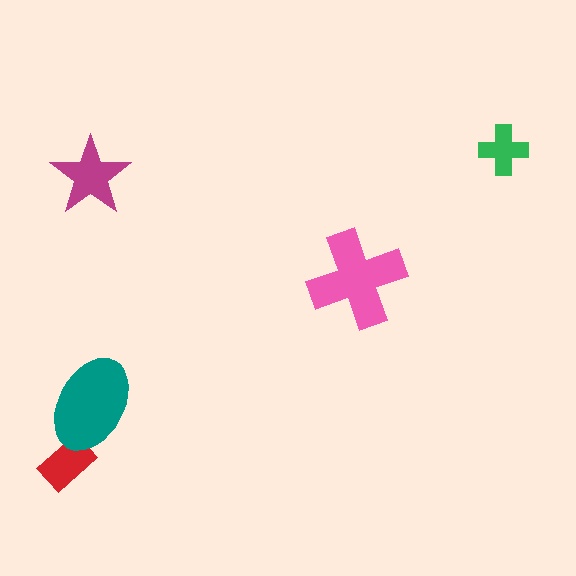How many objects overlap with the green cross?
0 objects overlap with the green cross.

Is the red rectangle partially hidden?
Yes, it is partially covered by another shape.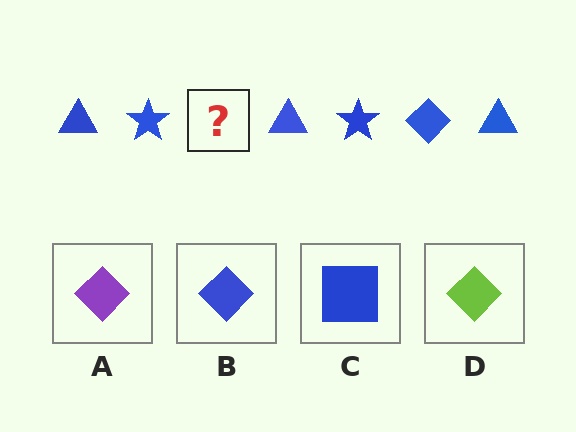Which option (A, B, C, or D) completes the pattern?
B.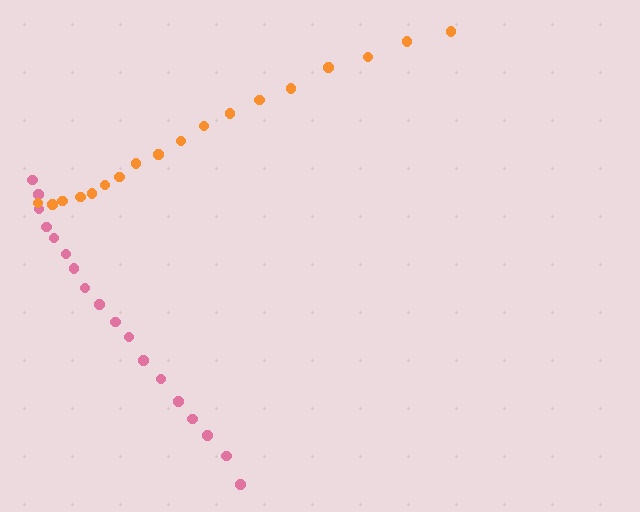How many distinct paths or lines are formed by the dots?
There are 2 distinct paths.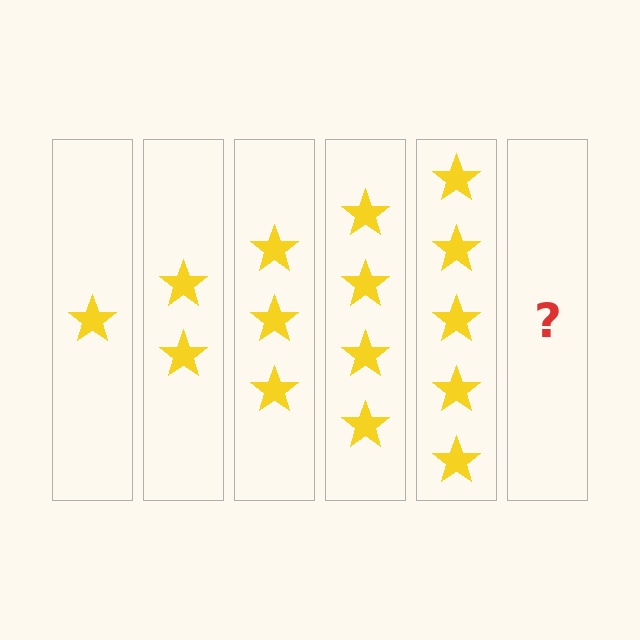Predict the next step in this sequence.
The next step is 6 stars.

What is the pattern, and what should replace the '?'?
The pattern is that each step adds one more star. The '?' should be 6 stars.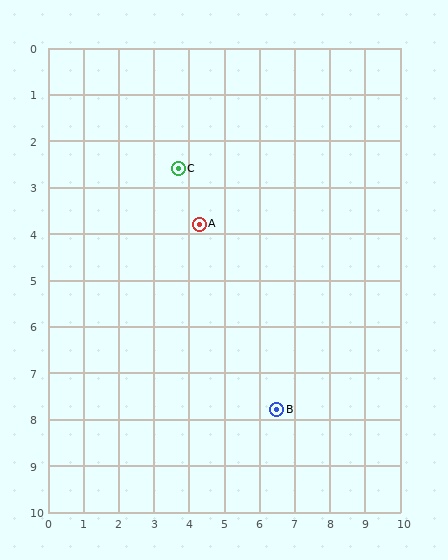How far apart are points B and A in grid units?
Points B and A are about 4.6 grid units apart.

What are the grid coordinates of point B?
Point B is at approximately (6.5, 7.8).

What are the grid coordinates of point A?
Point A is at approximately (4.3, 3.8).